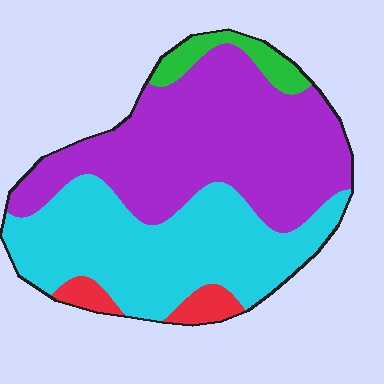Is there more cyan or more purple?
Purple.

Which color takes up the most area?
Purple, at roughly 50%.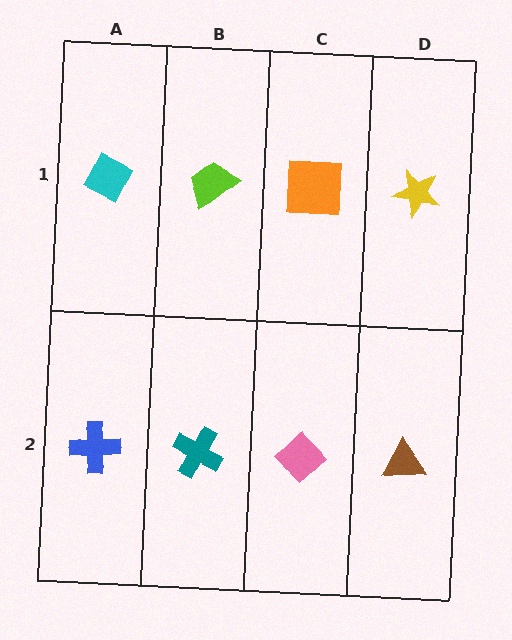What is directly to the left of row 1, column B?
A cyan diamond.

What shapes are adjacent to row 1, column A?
A blue cross (row 2, column A), a lime trapezoid (row 1, column B).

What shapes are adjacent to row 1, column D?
A brown triangle (row 2, column D), an orange square (row 1, column C).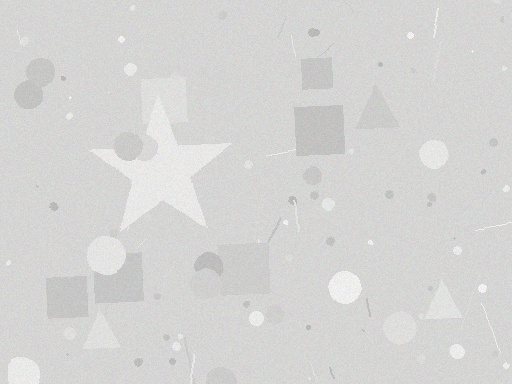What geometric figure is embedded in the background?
A star is embedded in the background.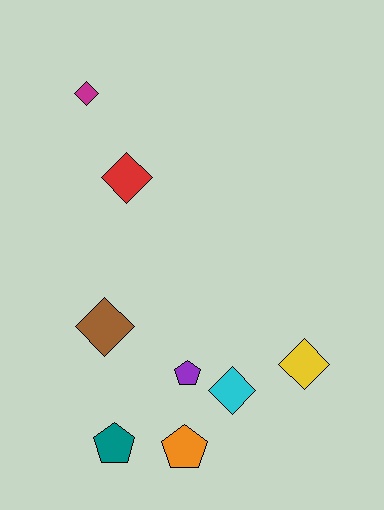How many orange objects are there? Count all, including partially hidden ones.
There is 1 orange object.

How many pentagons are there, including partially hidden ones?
There are 3 pentagons.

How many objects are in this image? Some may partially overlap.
There are 8 objects.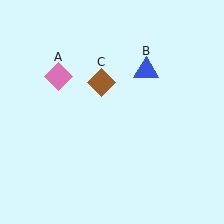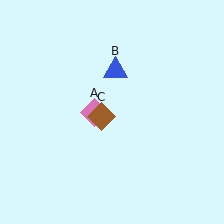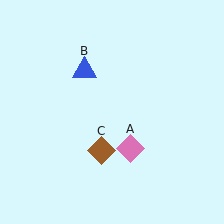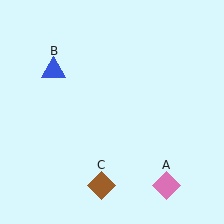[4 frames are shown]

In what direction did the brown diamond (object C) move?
The brown diamond (object C) moved down.